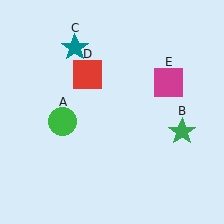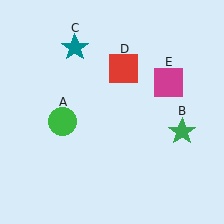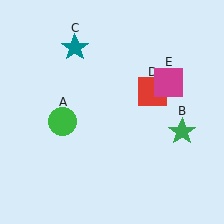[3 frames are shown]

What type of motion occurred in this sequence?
The red square (object D) rotated clockwise around the center of the scene.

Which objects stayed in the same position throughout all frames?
Green circle (object A) and green star (object B) and teal star (object C) and magenta square (object E) remained stationary.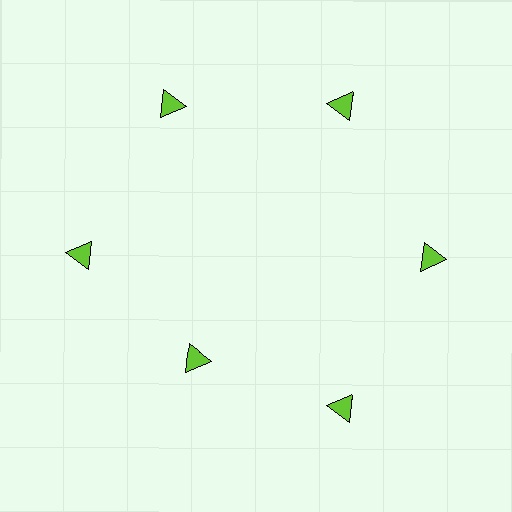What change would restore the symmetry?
The symmetry would be restored by moving it outward, back onto the ring so that all 6 triangles sit at equal angles and equal distance from the center.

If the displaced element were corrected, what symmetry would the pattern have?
It would have 6-fold rotational symmetry — the pattern would map onto itself every 60 degrees.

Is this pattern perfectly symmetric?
No. The 6 lime triangles are arranged in a ring, but one element near the 7 o'clock position is pulled inward toward the center, breaking the 6-fold rotational symmetry.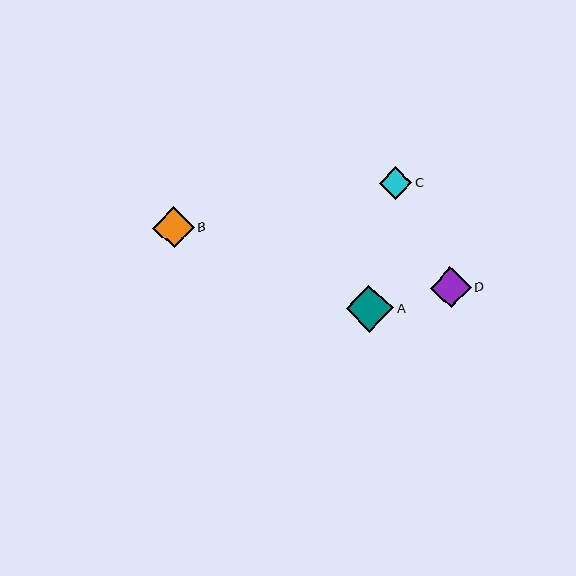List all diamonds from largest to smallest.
From largest to smallest: A, B, D, C.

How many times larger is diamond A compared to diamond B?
Diamond A is approximately 1.1 times the size of diamond B.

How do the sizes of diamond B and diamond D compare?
Diamond B and diamond D are approximately the same size.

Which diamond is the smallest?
Diamond C is the smallest with a size of approximately 32 pixels.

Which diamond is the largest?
Diamond A is the largest with a size of approximately 47 pixels.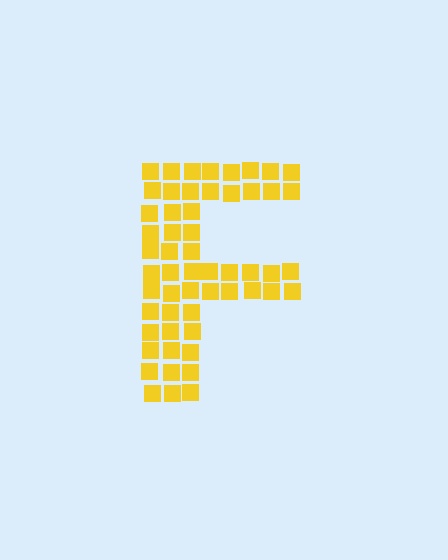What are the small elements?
The small elements are squares.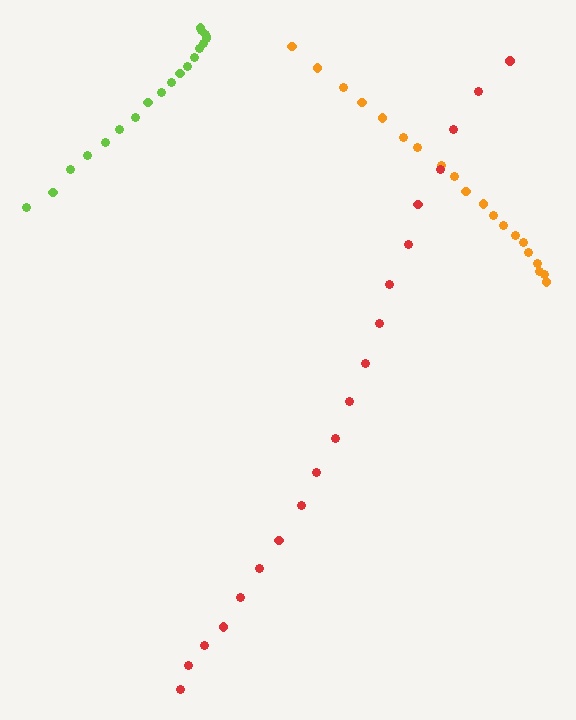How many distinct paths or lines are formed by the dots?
There are 3 distinct paths.